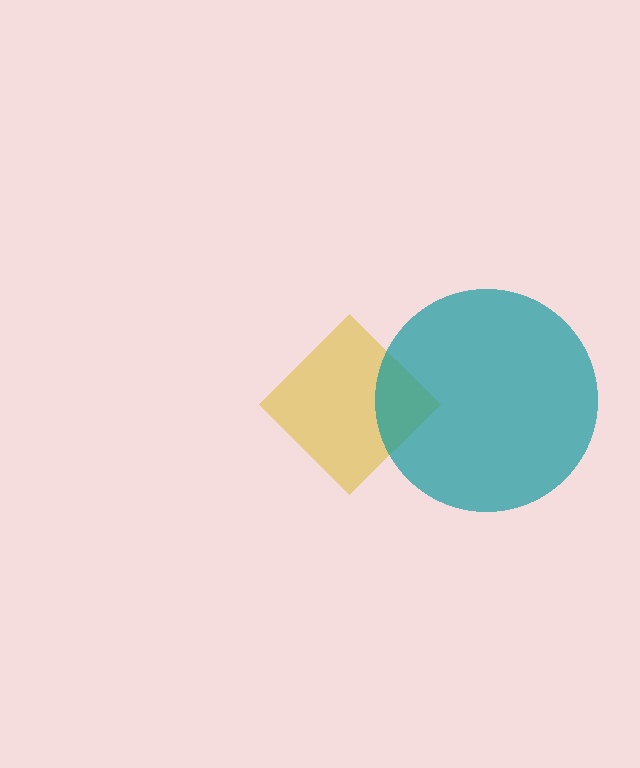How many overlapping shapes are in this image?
There are 2 overlapping shapes in the image.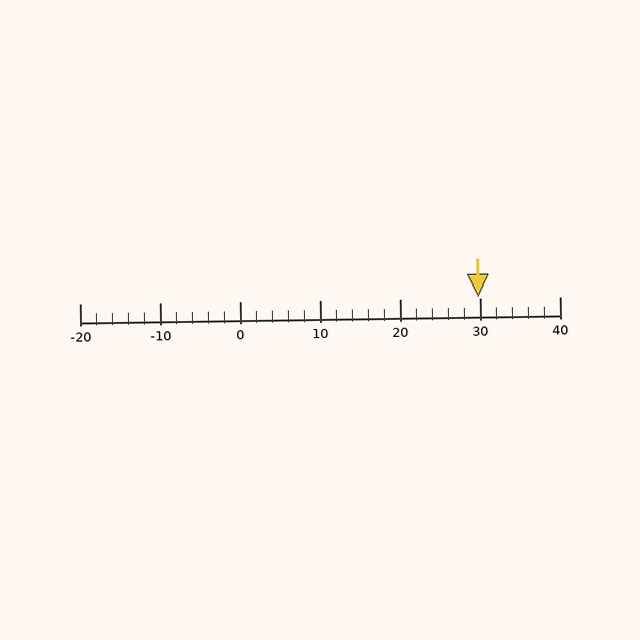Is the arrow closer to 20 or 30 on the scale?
The arrow is closer to 30.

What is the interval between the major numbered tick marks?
The major tick marks are spaced 10 units apart.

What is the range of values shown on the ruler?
The ruler shows values from -20 to 40.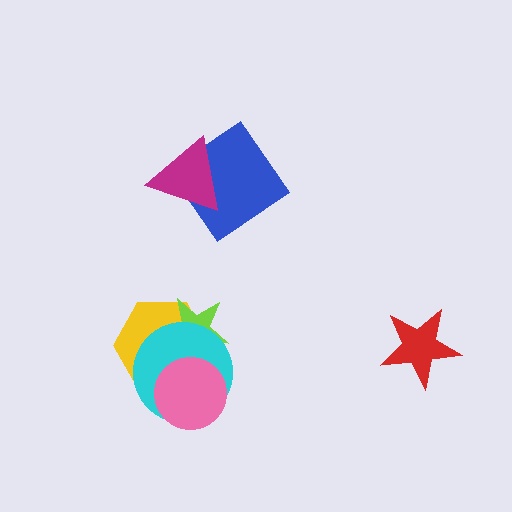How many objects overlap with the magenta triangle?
1 object overlaps with the magenta triangle.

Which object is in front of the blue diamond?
The magenta triangle is in front of the blue diamond.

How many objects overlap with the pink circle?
3 objects overlap with the pink circle.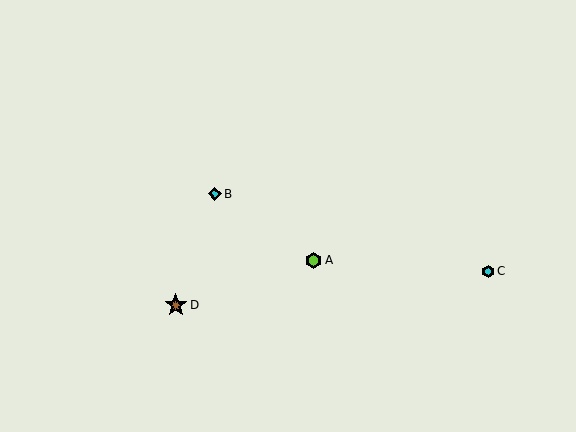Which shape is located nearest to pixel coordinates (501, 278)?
The cyan hexagon (labeled C) at (488, 271) is nearest to that location.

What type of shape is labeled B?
Shape B is a cyan diamond.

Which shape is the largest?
The brown star (labeled D) is the largest.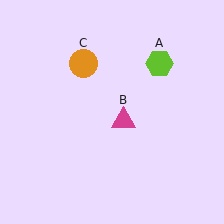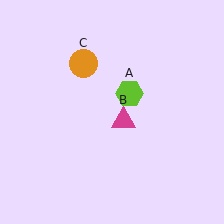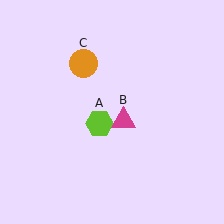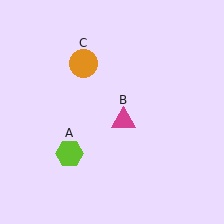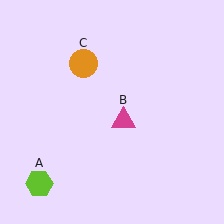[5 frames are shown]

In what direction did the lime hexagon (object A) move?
The lime hexagon (object A) moved down and to the left.